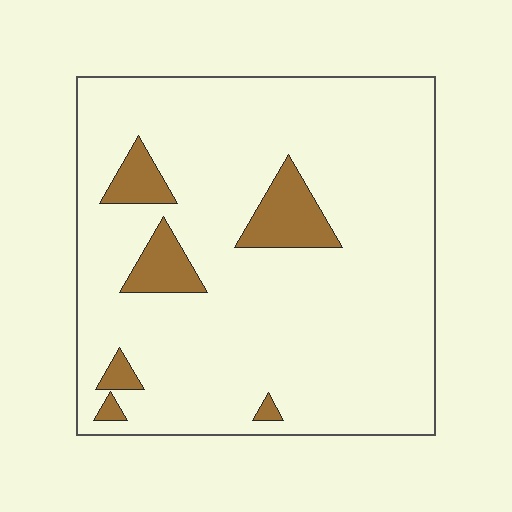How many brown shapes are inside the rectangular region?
6.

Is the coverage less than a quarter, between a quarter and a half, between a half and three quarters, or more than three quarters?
Less than a quarter.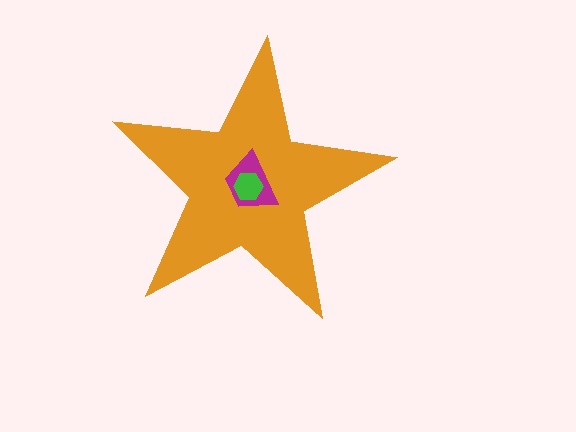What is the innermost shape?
The green hexagon.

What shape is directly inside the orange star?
The magenta trapezoid.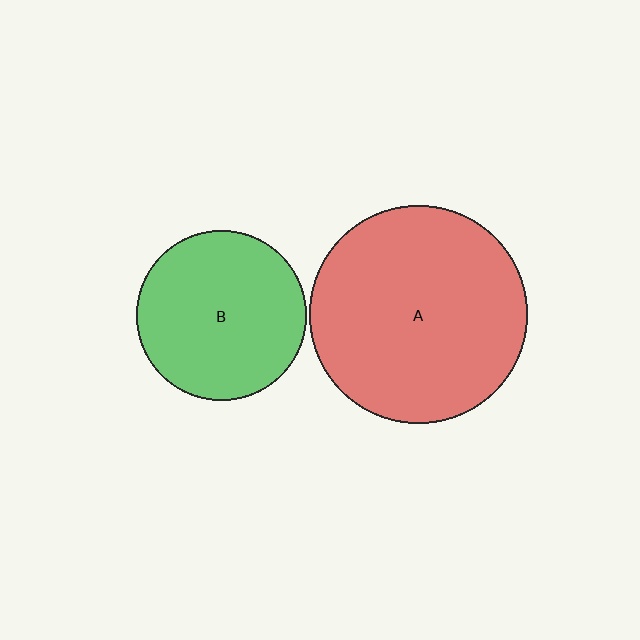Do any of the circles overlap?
No, none of the circles overlap.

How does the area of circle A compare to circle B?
Approximately 1.6 times.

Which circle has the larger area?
Circle A (red).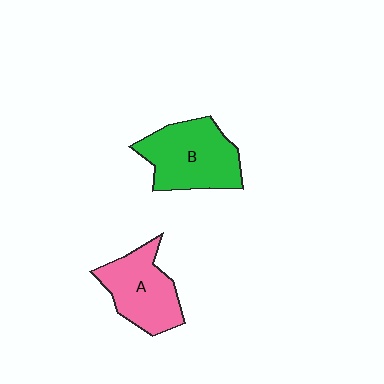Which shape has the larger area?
Shape B (green).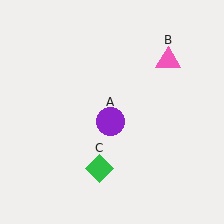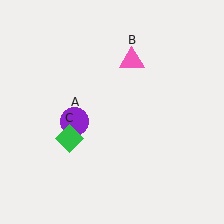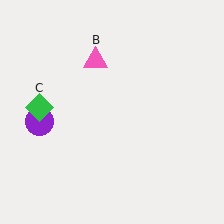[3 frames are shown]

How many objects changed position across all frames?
3 objects changed position: purple circle (object A), pink triangle (object B), green diamond (object C).